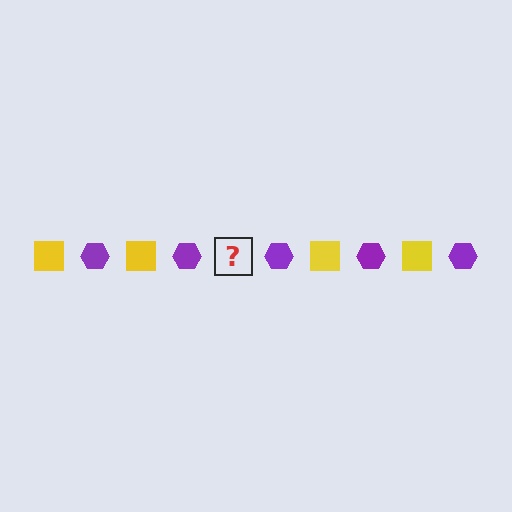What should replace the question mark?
The question mark should be replaced with a yellow square.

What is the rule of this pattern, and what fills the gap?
The rule is that the pattern alternates between yellow square and purple hexagon. The gap should be filled with a yellow square.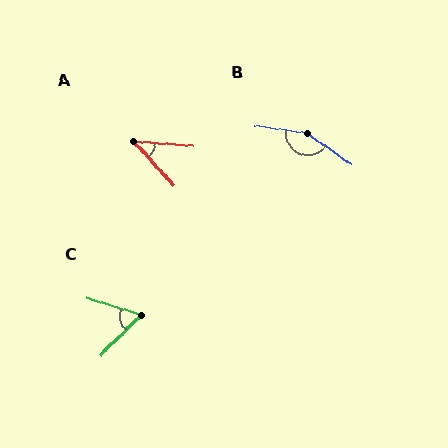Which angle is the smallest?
A, at approximately 44 degrees.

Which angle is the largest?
B, at approximately 153 degrees.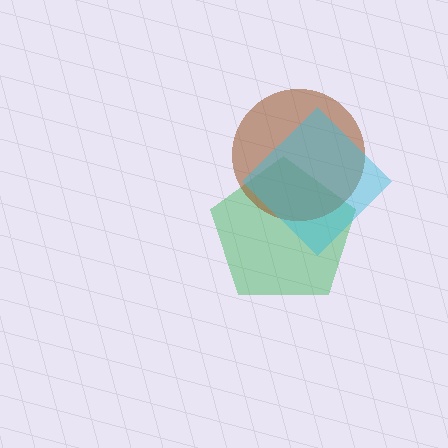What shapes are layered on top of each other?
The layered shapes are: a green pentagon, a brown circle, a cyan diamond.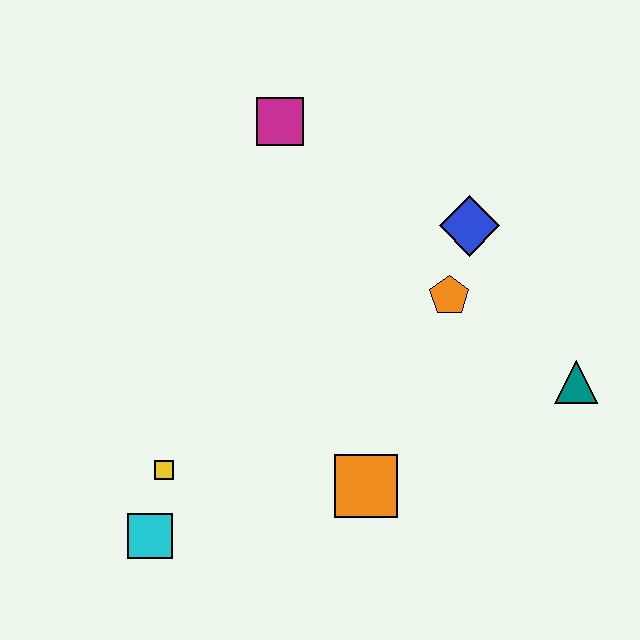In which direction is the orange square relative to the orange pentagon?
The orange square is below the orange pentagon.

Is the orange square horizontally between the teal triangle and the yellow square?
Yes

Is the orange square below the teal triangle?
Yes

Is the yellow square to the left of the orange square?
Yes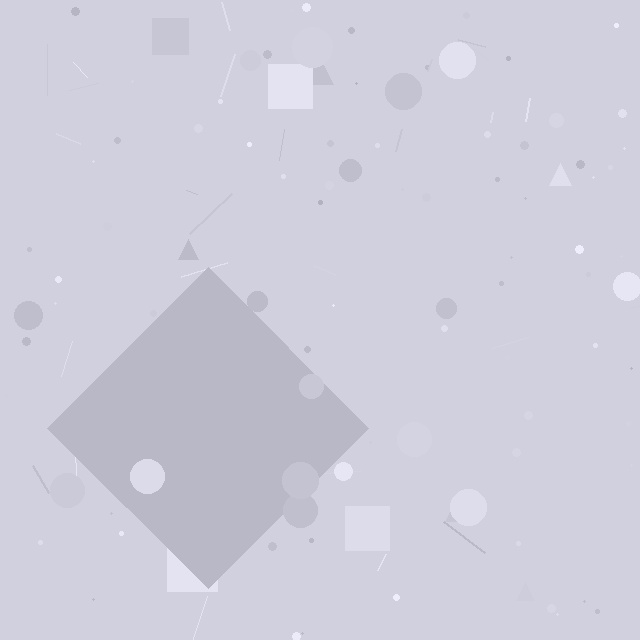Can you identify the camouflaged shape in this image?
The camouflaged shape is a diamond.